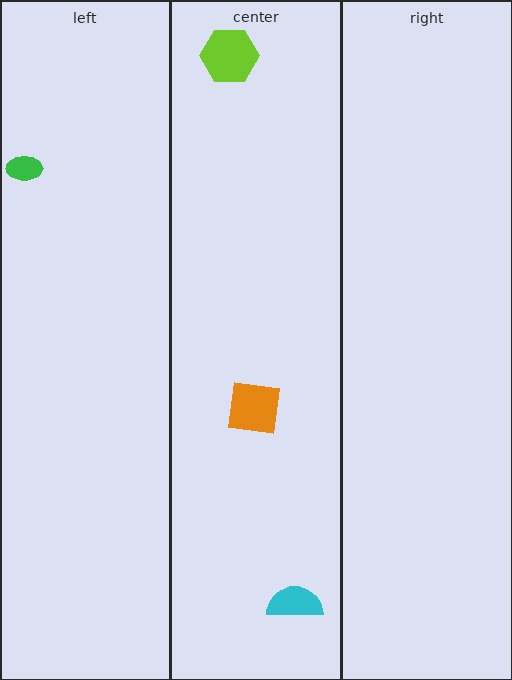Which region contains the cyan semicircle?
The center region.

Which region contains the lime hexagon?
The center region.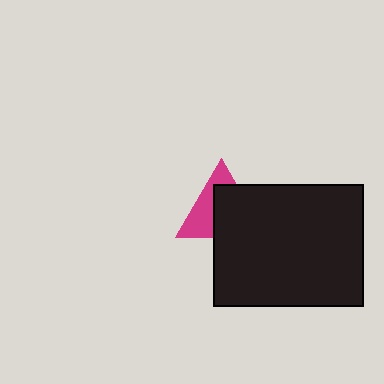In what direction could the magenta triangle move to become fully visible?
The magenta triangle could move toward the upper-left. That would shift it out from behind the black rectangle entirely.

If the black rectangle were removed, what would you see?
You would see the complete magenta triangle.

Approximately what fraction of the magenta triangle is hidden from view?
Roughly 56% of the magenta triangle is hidden behind the black rectangle.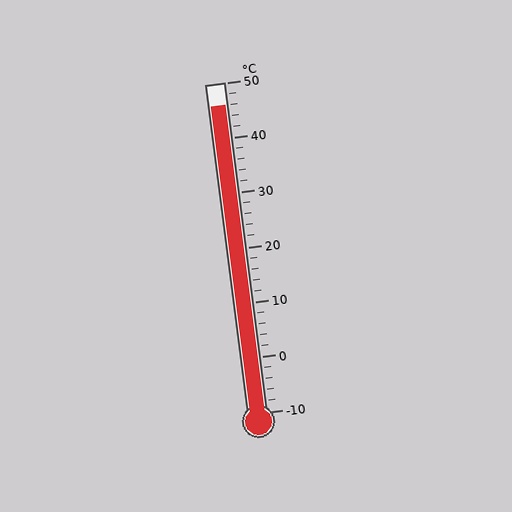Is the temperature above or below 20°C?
The temperature is above 20°C.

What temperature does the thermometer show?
The thermometer shows approximately 46°C.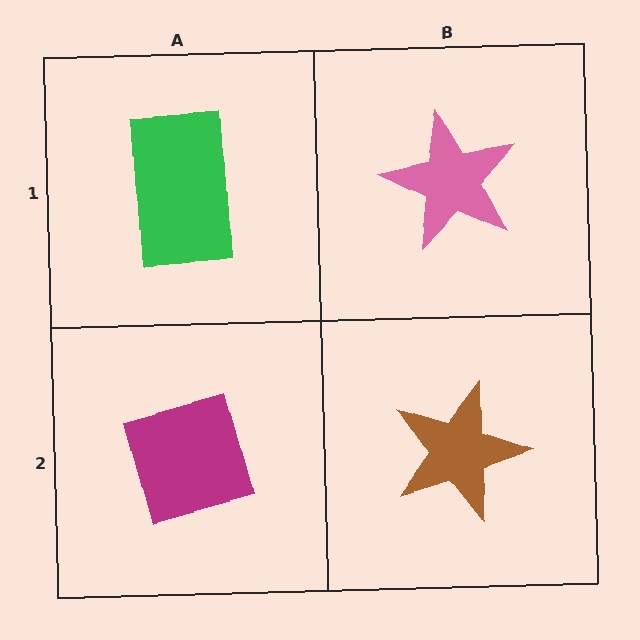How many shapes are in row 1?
2 shapes.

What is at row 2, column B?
A brown star.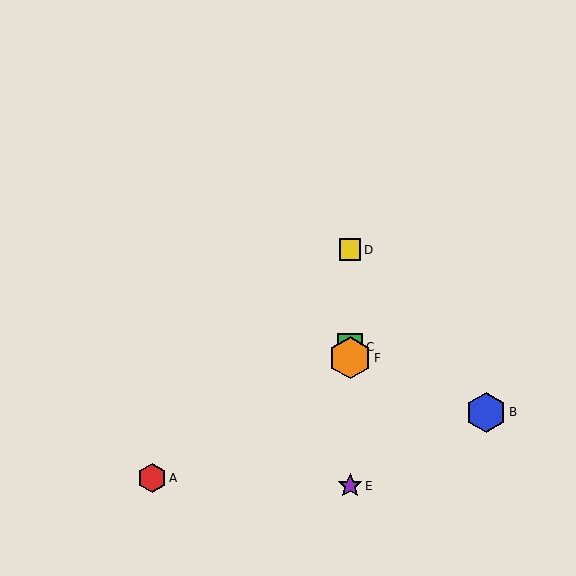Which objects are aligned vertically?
Objects C, D, E, F are aligned vertically.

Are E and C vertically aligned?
Yes, both are at x≈350.